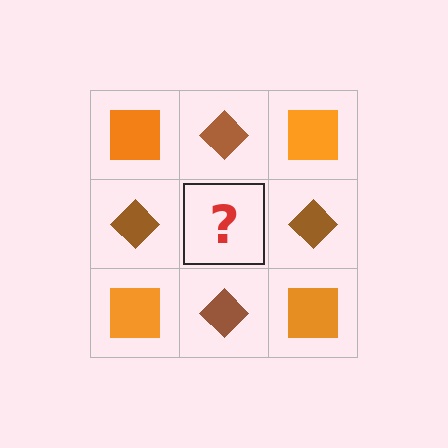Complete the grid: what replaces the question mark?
The question mark should be replaced with an orange square.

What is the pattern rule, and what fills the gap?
The rule is that it alternates orange square and brown diamond in a checkerboard pattern. The gap should be filled with an orange square.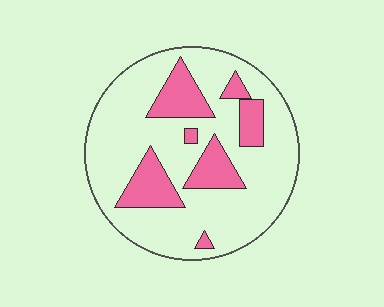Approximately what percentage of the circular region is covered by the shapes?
Approximately 25%.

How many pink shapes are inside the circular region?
7.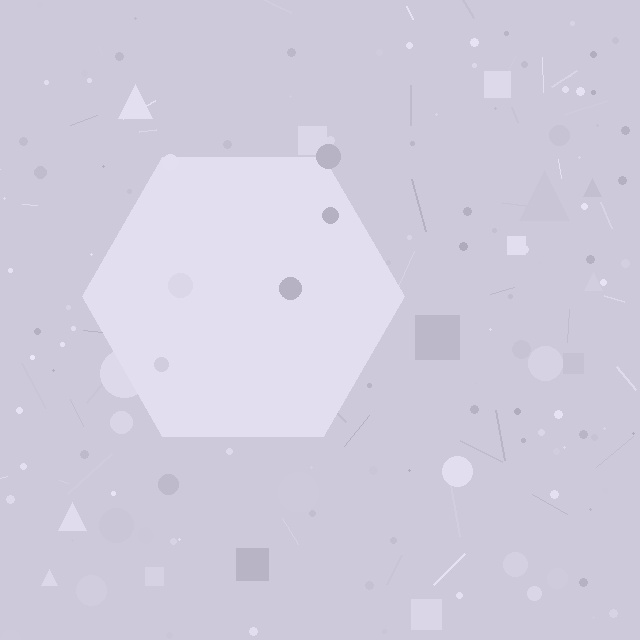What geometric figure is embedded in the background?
A hexagon is embedded in the background.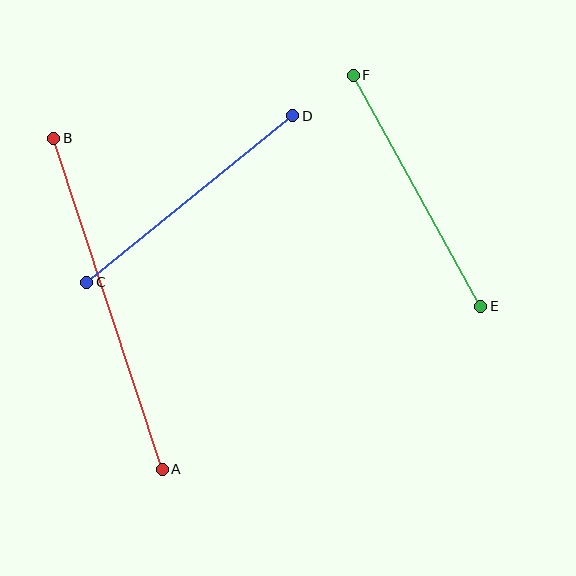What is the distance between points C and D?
The distance is approximately 265 pixels.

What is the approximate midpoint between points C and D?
The midpoint is at approximately (190, 199) pixels.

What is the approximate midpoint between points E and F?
The midpoint is at approximately (417, 191) pixels.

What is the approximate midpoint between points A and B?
The midpoint is at approximately (108, 304) pixels.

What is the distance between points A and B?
The distance is approximately 349 pixels.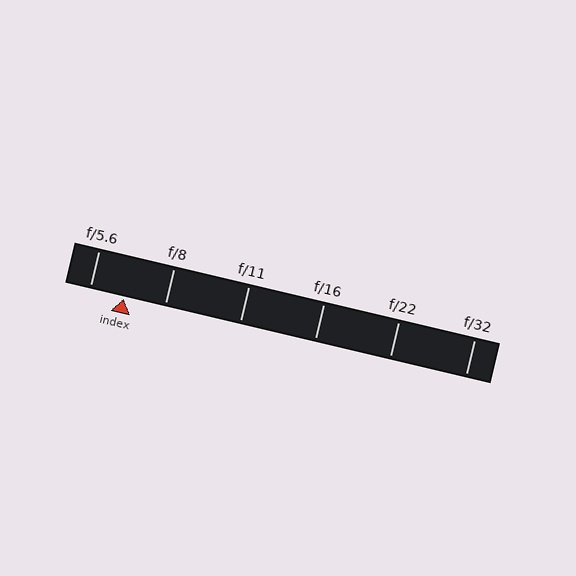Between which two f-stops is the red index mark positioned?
The index mark is between f/5.6 and f/8.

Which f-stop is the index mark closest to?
The index mark is closest to f/5.6.